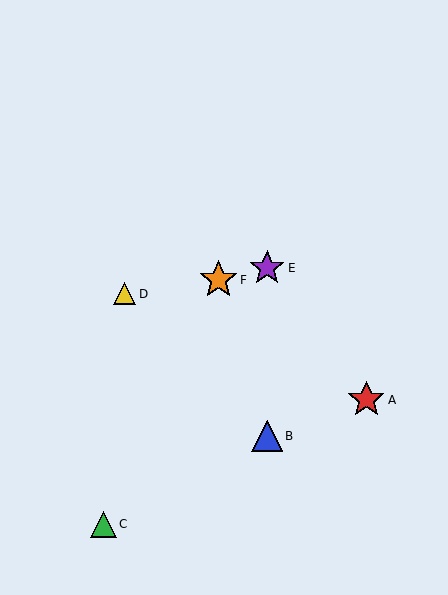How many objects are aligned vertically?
2 objects (B, E) are aligned vertically.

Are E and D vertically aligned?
No, E is at x≈267 and D is at x≈125.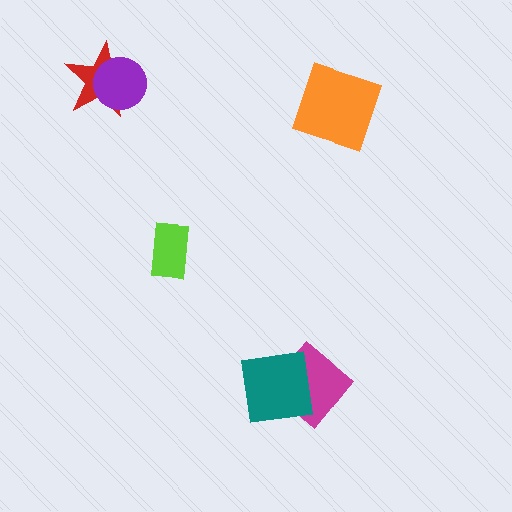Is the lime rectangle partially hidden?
No, no other shape covers it.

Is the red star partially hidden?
Yes, it is partially covered by another shape.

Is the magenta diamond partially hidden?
Yes, it is partially covered by another shape.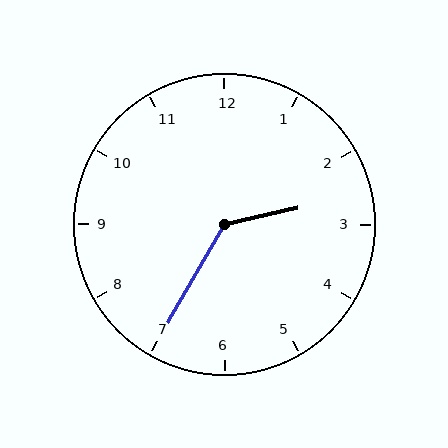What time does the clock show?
2:35.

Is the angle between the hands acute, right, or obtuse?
It is obtuse.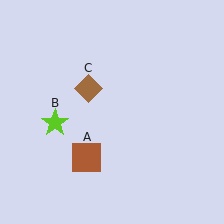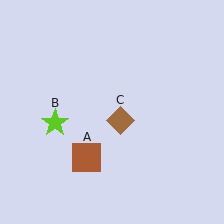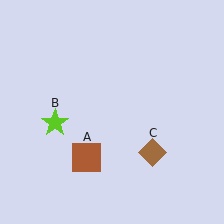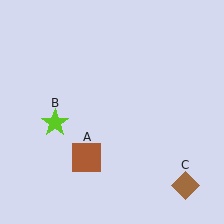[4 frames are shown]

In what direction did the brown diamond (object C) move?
The brown diamond (object C) moved down and to the right.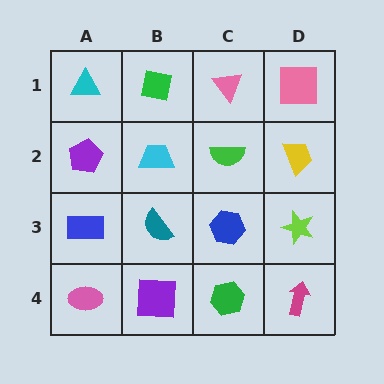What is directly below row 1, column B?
A cyan trapezoid.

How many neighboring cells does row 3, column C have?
4.